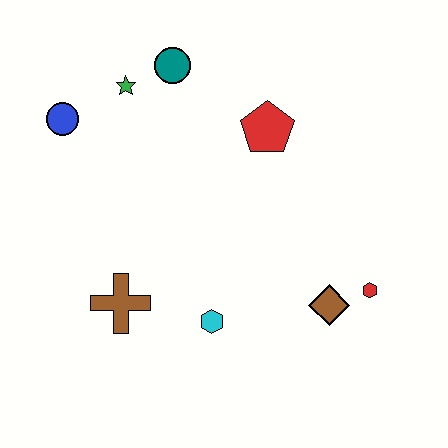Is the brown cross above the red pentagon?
No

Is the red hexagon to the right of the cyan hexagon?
Yes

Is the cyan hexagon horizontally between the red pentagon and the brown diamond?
No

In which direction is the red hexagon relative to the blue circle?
The red hexagon is to the right of the blue circle.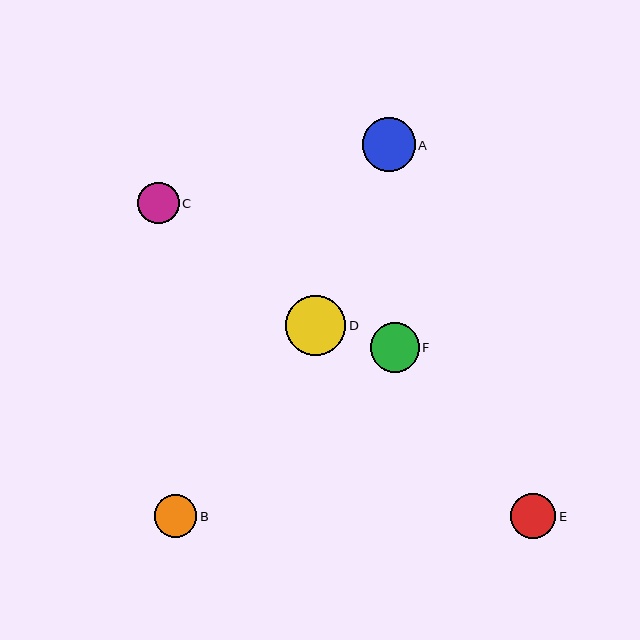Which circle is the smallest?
Circle C is the smallest with a size of approximately 41 pixels.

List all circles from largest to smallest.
From largest to smallest: D, A, F, E, B, C.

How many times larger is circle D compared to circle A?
Circle D is approximately 1.1 times the size of circle A.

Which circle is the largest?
Circle D is the largest with a size of approximately 60 pixels.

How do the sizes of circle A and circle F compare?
Circle A and circle F are approximately the same size.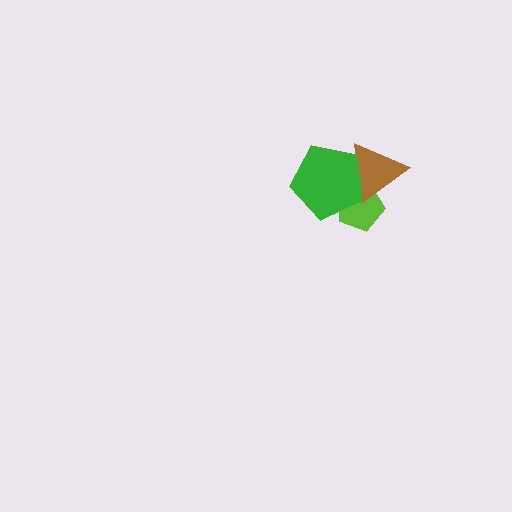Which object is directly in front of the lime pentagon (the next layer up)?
The brown triangle is directly in front of the lime pentagon.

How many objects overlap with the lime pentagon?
2 objects overlap with the lime pentagon.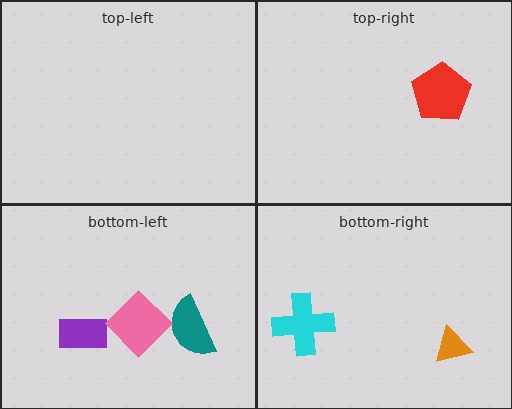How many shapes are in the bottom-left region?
3.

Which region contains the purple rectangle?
The bottom-left region.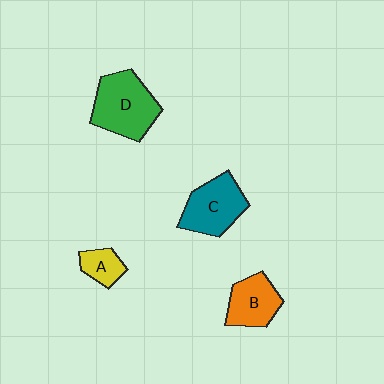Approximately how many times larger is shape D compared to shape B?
Approximately 1.5 times.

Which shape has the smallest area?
Shape A (yellow).